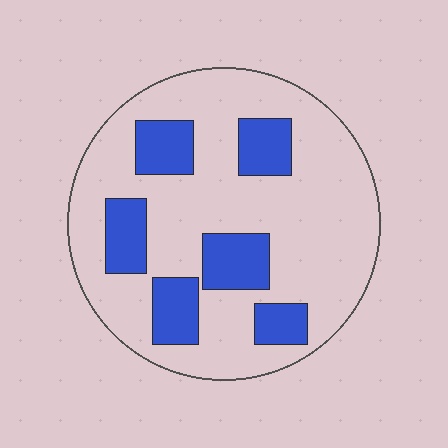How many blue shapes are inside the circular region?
6.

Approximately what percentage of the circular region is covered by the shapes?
Approximately 25%.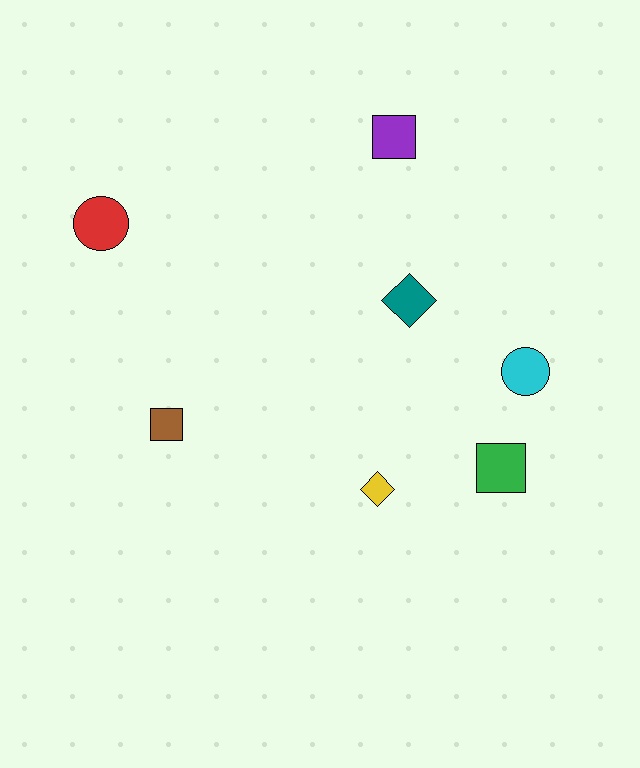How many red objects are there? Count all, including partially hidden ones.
There is 1 red object.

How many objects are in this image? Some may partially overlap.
There are 7 objects.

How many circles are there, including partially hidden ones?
There are 2 circles.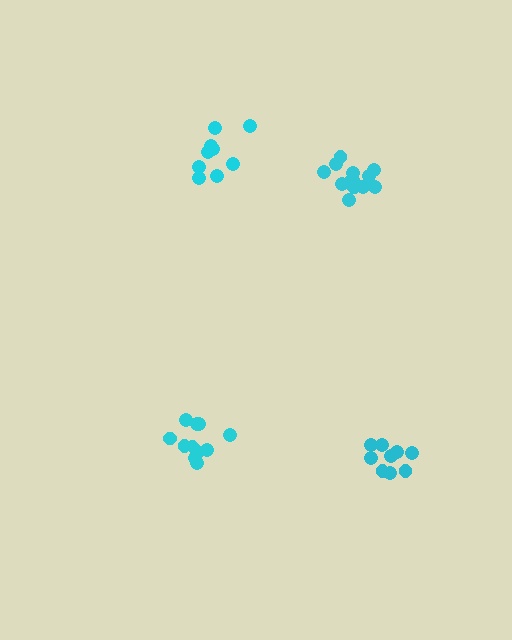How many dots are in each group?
Group 1: 9 dots, Group 2: 13 dots, Group 3: 11 dots, Group 4: 9 dots (42 total).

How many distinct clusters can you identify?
There are 4 distinct clusters.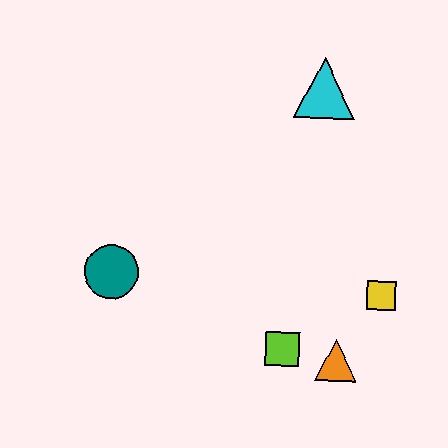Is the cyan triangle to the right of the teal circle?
Yes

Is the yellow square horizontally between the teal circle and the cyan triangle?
No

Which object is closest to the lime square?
The orange triangle is closest to the lime square.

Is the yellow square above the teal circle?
No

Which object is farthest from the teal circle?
The cyan triangle is farthest from the teal circle.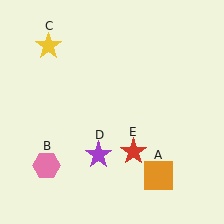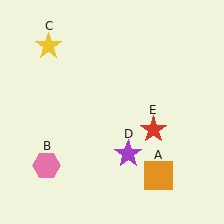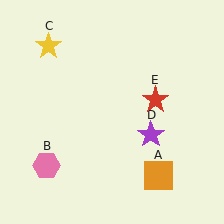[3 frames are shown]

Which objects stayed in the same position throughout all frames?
Orange square (object A) and pink hexagon (object B) and yellow star (object C) remained stationary.